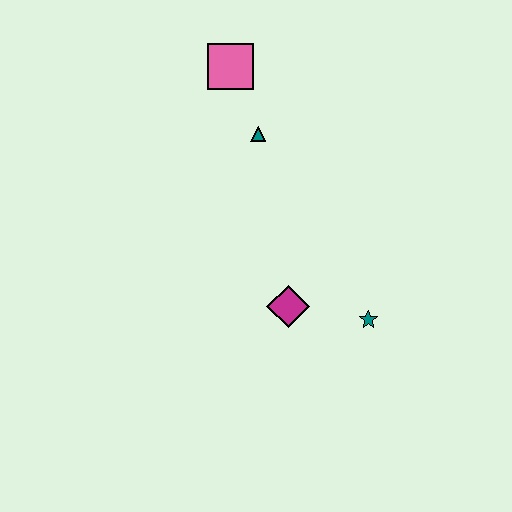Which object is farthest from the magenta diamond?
The pink square is farthest from the magenta diamond.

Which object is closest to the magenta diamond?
The teal star is closest to the magenta diamond.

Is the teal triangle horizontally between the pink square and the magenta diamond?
Yes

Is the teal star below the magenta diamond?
Yes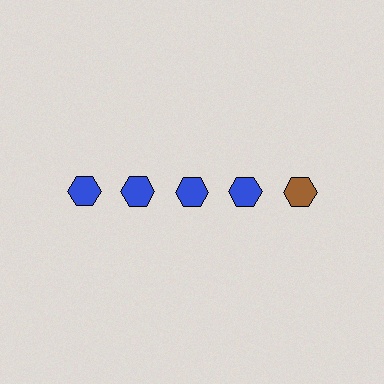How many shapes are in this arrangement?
There are 5 shapes arranged in a grid pattern.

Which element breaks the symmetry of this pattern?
The brown hexagon in the top row, rightmost column breaks the symmetry. All other shapes are blue hexagons.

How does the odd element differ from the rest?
It has a different color: brown instead of blue.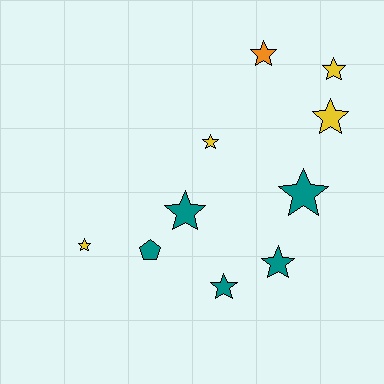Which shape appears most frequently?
Star, with 9 objects.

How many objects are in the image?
There are 10 objects.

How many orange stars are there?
There is 1 orange star.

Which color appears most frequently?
Teal, with 5 objects.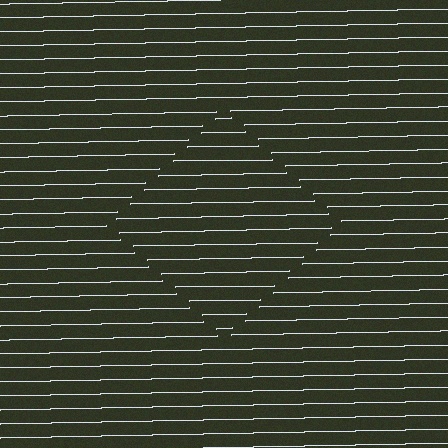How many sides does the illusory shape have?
4 sides — the line-ends trace a square.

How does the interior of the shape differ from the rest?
The interior of the shape contains the same grating, shifted by half a period — the contour is defined by the phase discontinuity where line-ends from the inner and outer gratings abut.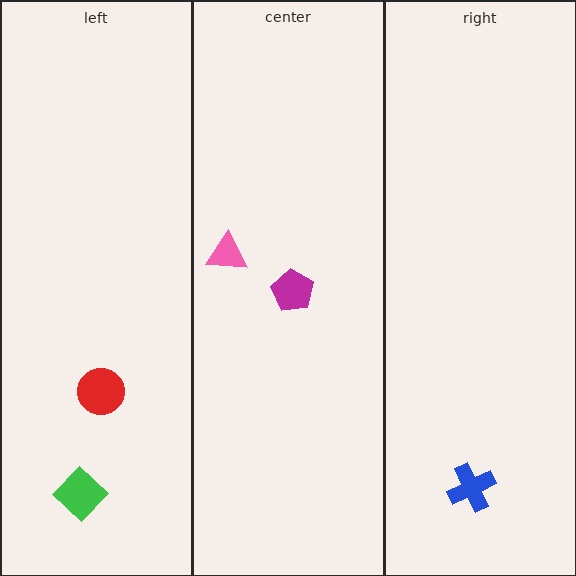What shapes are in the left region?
The green diamond, the red circle.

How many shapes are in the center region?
2.